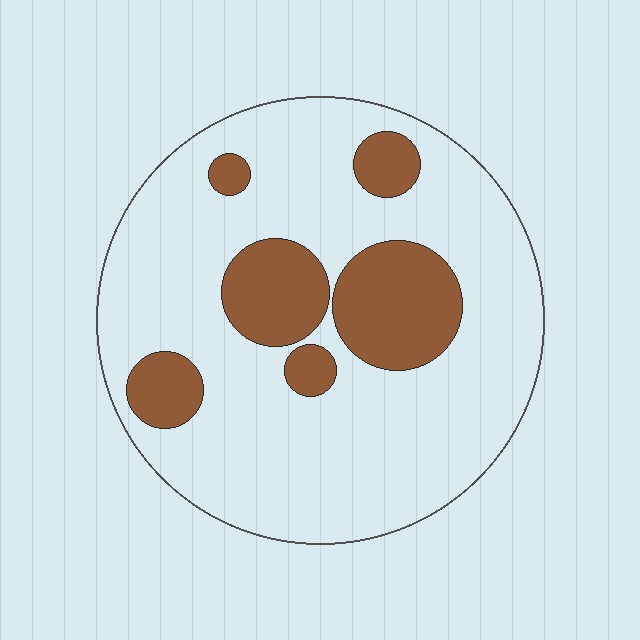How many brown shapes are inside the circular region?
6.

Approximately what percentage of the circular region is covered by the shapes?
Approximately 20%.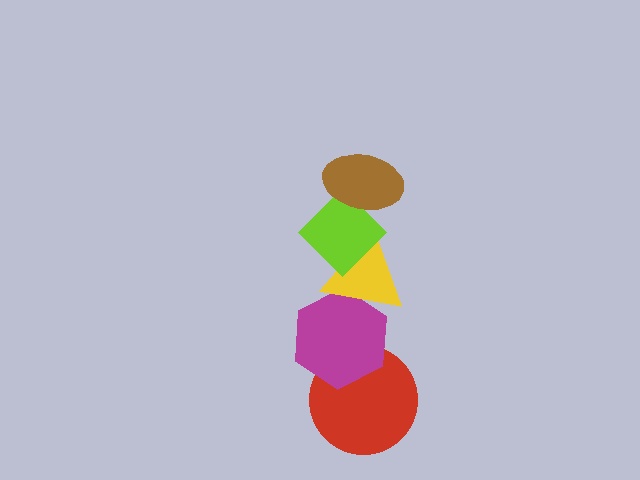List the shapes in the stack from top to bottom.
From top to bottom: the brown ellipse, the lime diamond, the yellow triangle, the magenta hexagon, the red circle.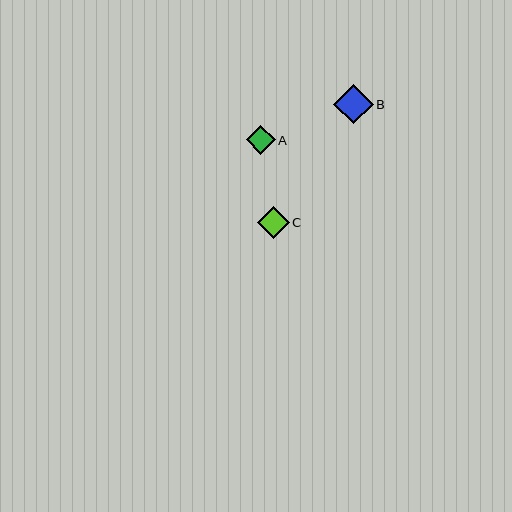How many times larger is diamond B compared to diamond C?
Diamond B is approximately 1.2 times the size of diamond C.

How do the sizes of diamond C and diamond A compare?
Diamond C and diamond A are approximately the same size.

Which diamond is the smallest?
Diamond A is the smallest with a size of approximately 29 pixels.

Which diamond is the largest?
Diamond B is the largest with a size of approximately 39 pixels.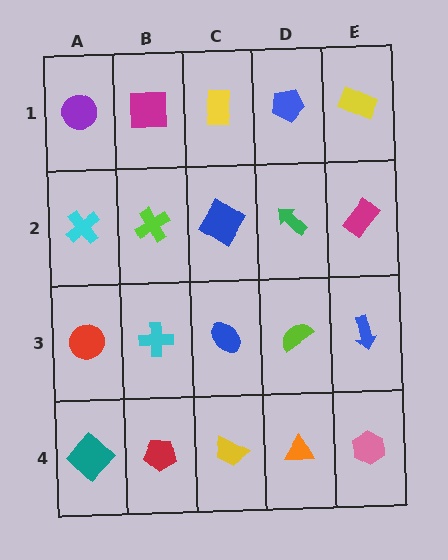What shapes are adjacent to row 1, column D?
A green arrow (row 2, column D), a yellow rectangle (row 1, column C), a yellow rectangle (row 1, column E).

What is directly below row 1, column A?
A cyan cross.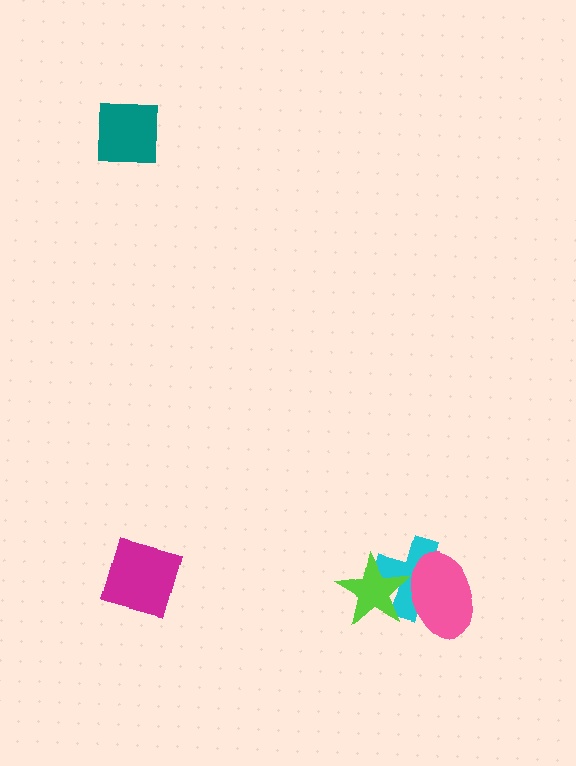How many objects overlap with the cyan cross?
2 objects overlap with the cyan cross.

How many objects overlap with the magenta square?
0 objects overlap with the magenta square.